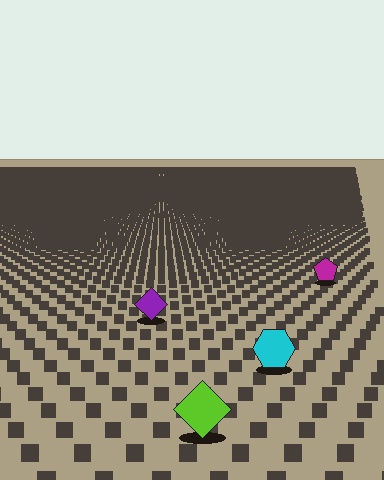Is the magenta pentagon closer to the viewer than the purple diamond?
No. The purple diamond is closer — you can tell from the texture gradient: the ground texture is coarser near it.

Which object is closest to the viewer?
The lime diamond is closest. The texture marks near it are larger and more spread out.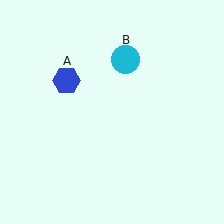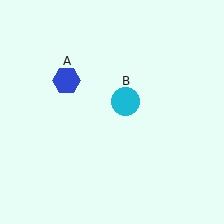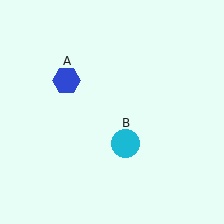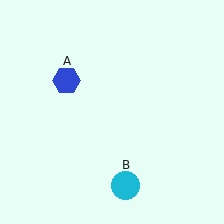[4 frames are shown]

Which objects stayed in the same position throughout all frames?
Blue hexagon (object A) remained stationary.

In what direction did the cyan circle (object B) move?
The cyan circle (object B) moved down.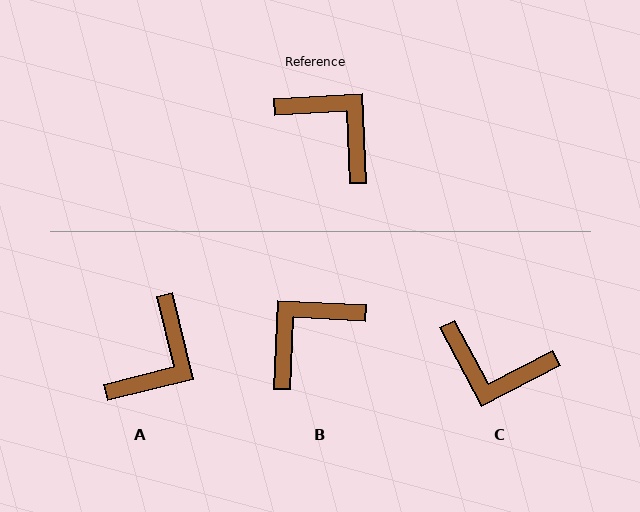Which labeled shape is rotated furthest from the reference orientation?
C, about 155 degrees away.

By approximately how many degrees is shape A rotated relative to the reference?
Approximately 79 degrees clockwise.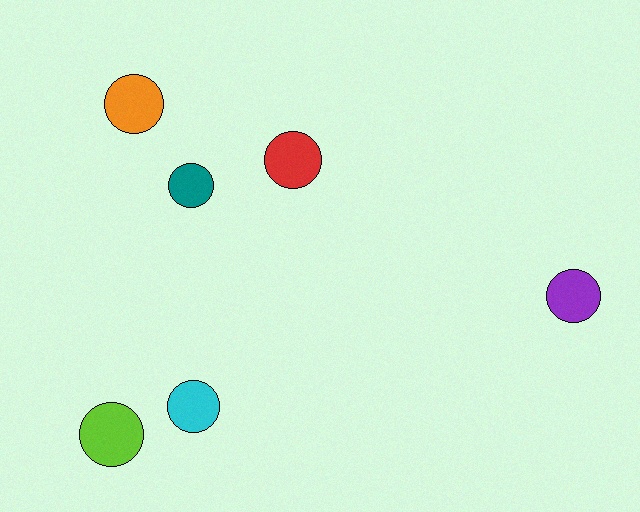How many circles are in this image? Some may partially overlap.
There are 6 circles.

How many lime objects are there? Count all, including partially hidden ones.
There is 1 lime object.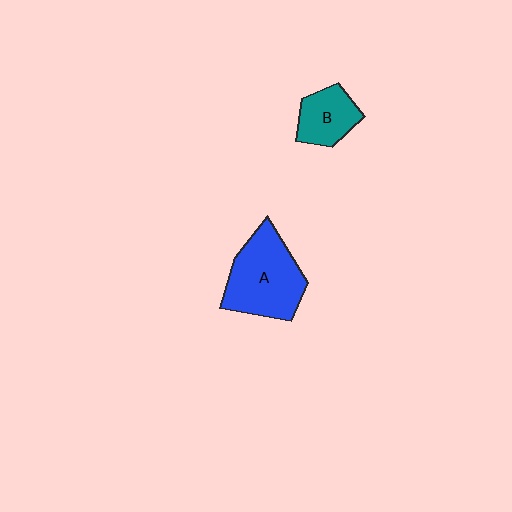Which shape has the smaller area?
Shape B (teal).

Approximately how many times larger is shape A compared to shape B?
Approximately 1.9 times.